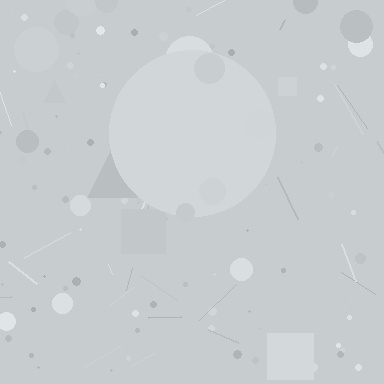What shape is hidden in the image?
A circle is hidden in the image.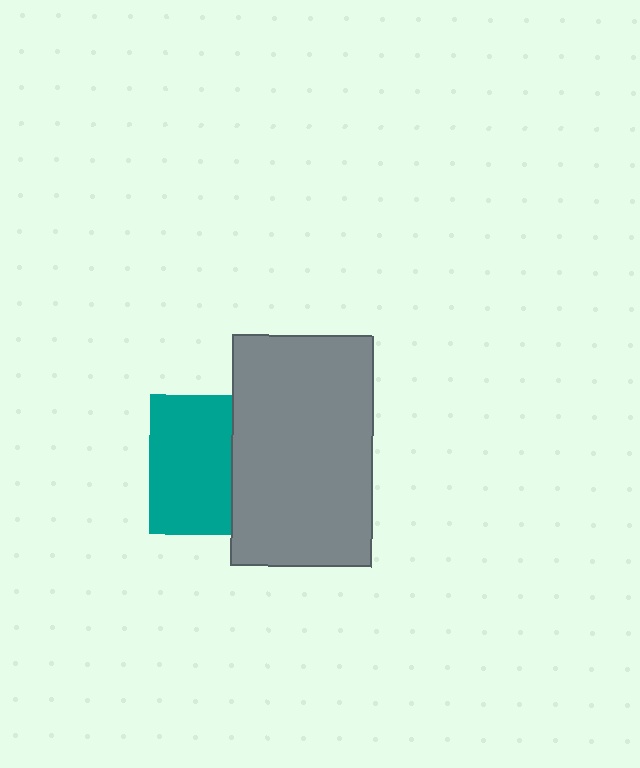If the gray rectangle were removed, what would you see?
You would see the complete teal square.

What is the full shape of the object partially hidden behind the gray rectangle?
The partially hidden object is a teal square.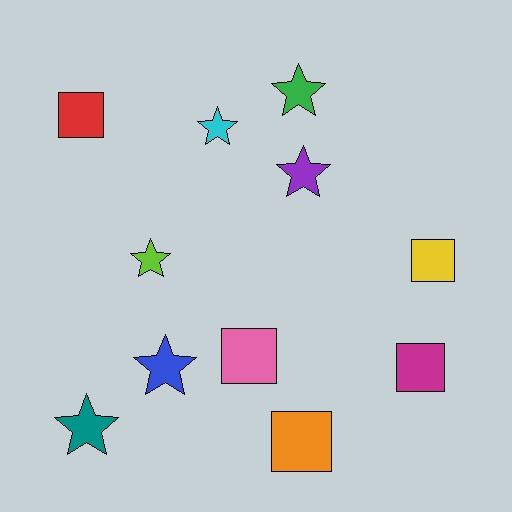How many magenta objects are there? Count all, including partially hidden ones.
There is 1 magenta object.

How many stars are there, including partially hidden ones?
There are 6 stars.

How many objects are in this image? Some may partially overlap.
There are 11 objects.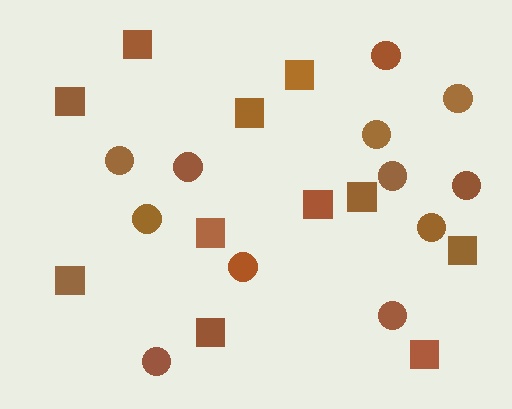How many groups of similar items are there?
There are 2 groups: one group of circles (12) and one group of squares (11).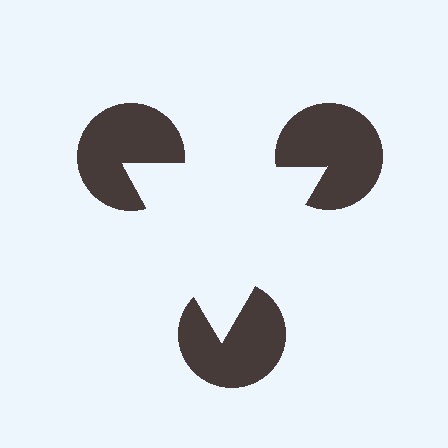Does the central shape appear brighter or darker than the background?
It typically appears slightly brighter than the background, even though no actual brightness change is drawn.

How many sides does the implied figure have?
3 sides.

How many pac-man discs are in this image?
There are 3 — one at each vertex of the illusory triangle.